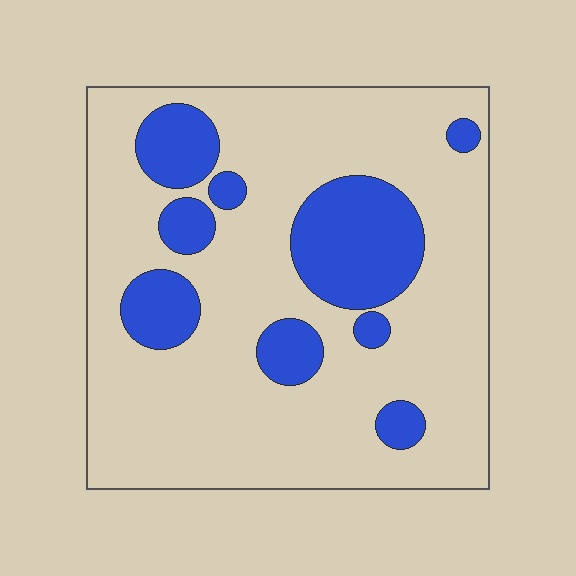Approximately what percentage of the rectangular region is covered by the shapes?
Approximately 20%.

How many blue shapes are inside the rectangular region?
9.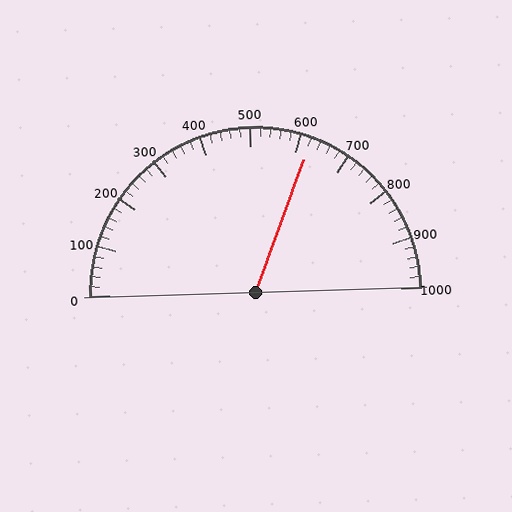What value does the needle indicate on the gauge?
The needle indicates approximately 620.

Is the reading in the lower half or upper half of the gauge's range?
The reading is in the upper half of the range (0 to 1000).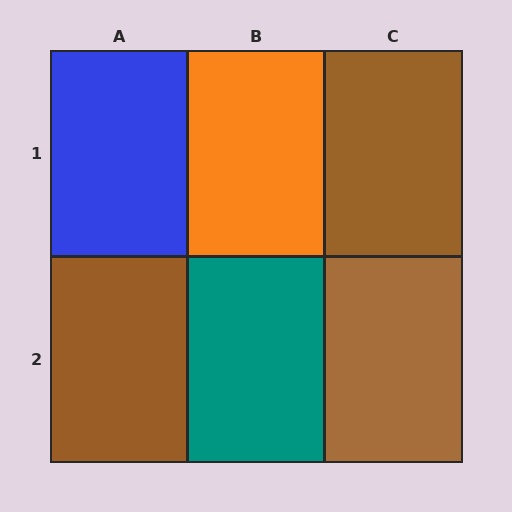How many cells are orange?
1 cell is orange.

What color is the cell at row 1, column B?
Orange.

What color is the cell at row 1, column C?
Brown.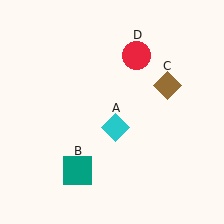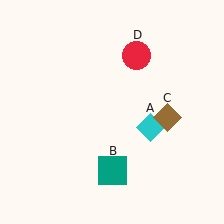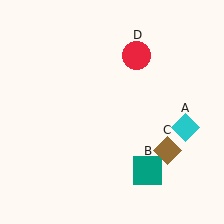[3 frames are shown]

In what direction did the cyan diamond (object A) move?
The cyan diamond (object A) moved right.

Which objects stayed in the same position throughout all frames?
Red circle (object D) remained stationary.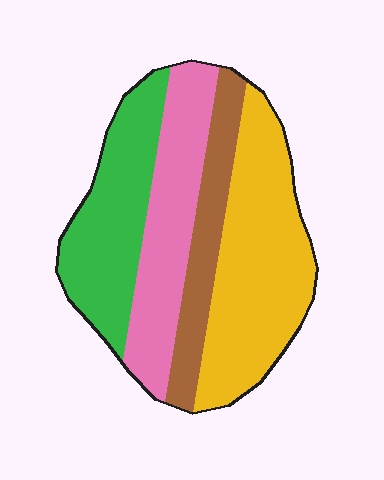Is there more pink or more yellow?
Yellow.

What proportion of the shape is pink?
Pink takes up about one quarter (1/4) of the shape.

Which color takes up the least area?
Brown, at roughly 15%.